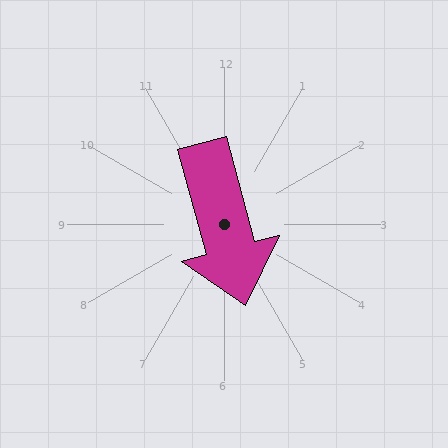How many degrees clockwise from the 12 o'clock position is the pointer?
Approximately 165 degrees.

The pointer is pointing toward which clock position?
Roughly 6 o'clock.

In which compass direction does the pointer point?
South.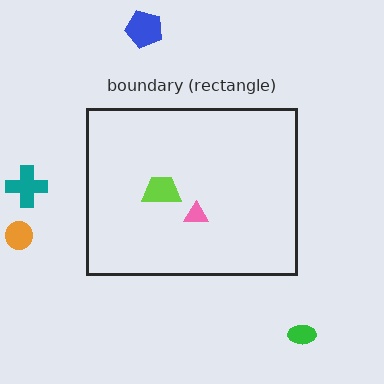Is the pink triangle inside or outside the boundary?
Inside.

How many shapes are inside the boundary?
2 inside, 4 outside.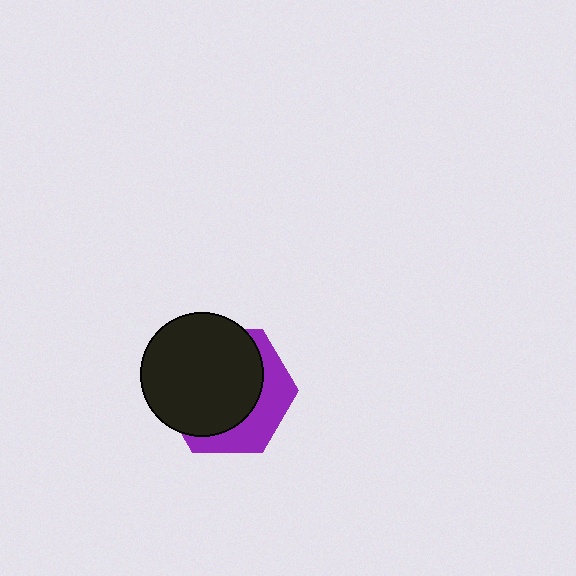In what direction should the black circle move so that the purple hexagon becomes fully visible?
The black circle should move toward the upper-left. That is the shortest direction to clear the overlap and leave the purple hexagon fully visible.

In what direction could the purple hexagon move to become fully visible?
The purple hexagon could move toward the lower-right. That would shift it out from behind the black circle entirely.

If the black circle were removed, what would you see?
You would see the complete purple hexagon.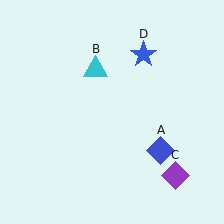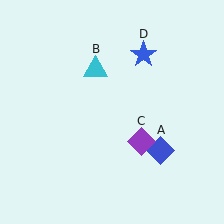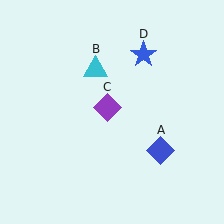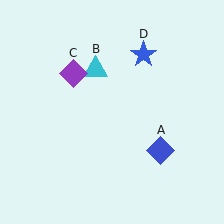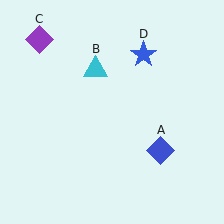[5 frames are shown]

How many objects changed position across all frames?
1 object changed position: purple diamond (object C).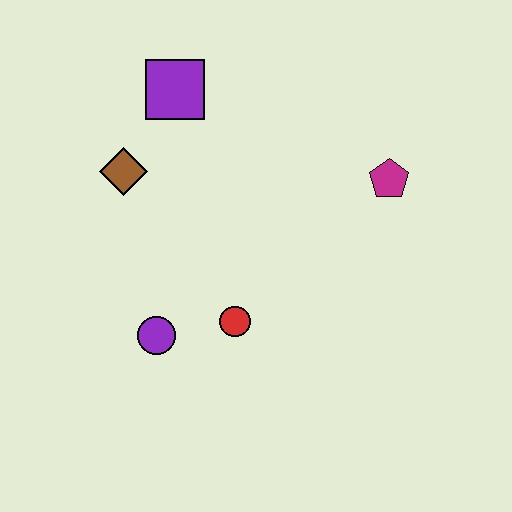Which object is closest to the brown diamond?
The purple square is closest to the brown diamond.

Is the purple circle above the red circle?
No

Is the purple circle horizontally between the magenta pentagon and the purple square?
No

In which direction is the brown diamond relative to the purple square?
The brown diamond is below the purple square.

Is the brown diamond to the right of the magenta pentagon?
No